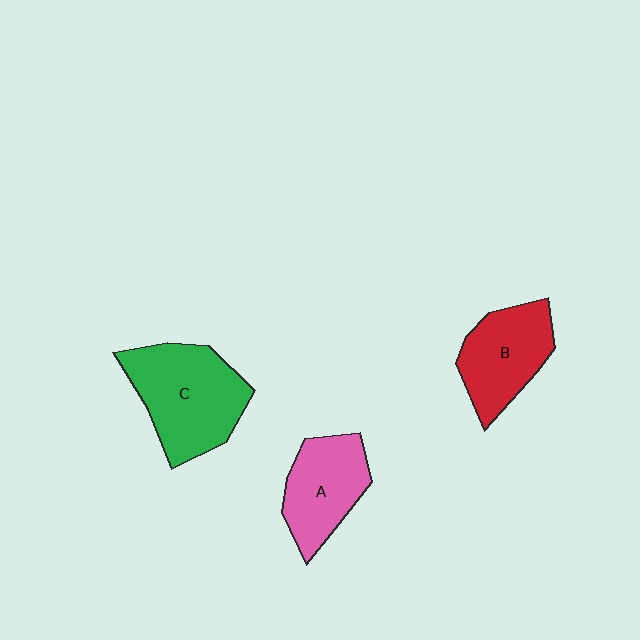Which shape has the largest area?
Shape C (green).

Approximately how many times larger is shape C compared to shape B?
Approximately 1.4 times.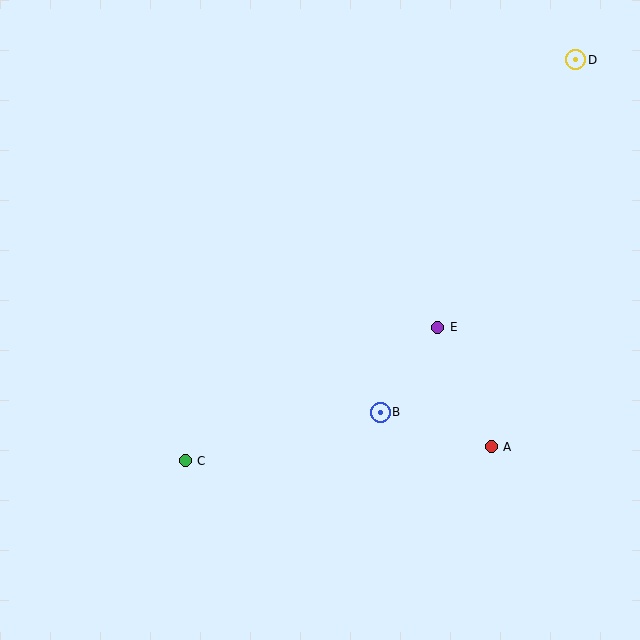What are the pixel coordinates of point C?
Point C is at (185, 461).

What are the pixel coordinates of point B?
Point B is at (380, 412).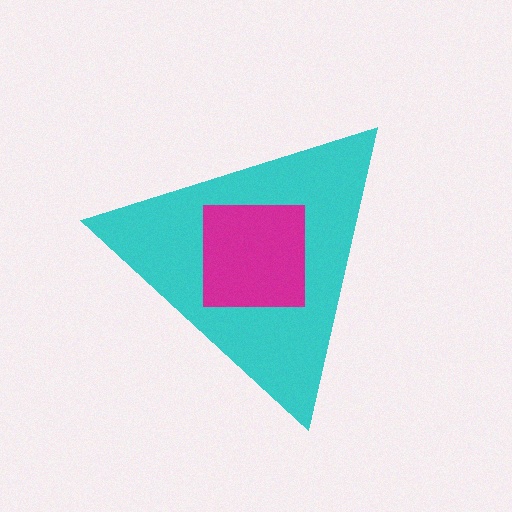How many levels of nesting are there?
2.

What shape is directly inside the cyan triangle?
The magenta square.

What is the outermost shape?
The cyan triangle.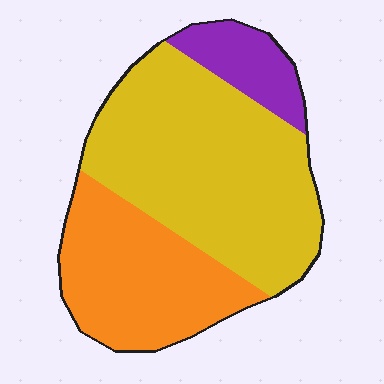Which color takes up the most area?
Yellow, at roughly 55%.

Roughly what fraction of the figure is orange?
Orange takes up about one third (1/3) of the figure.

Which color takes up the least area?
Purple, at roughly 10%.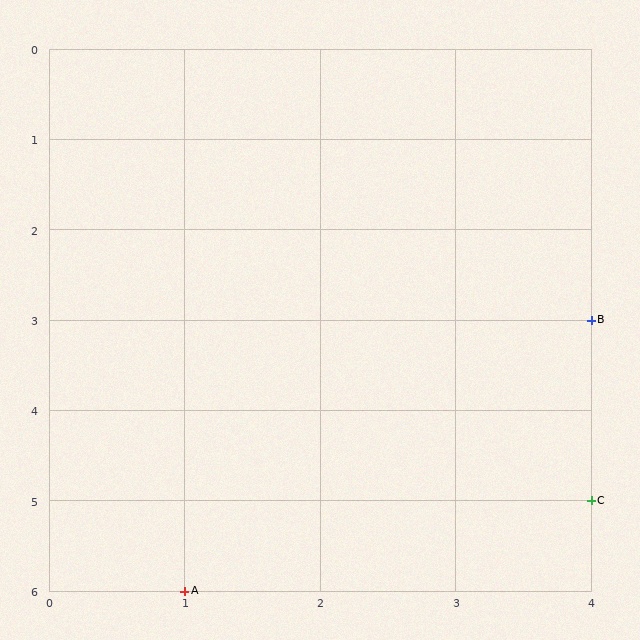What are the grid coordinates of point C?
Point C is at grid coordinates (4, 5).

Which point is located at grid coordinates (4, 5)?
Point C is at (4, 5).